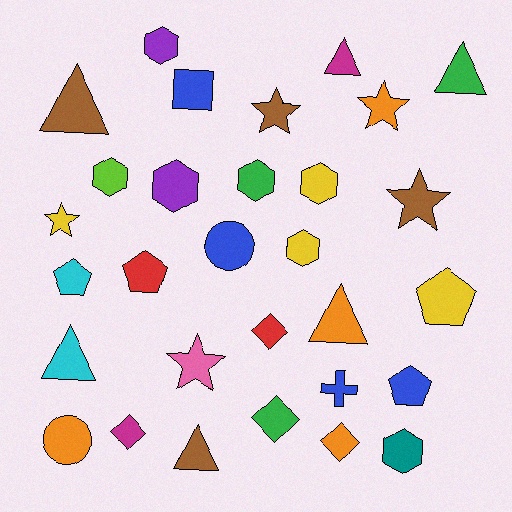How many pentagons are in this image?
There are 4 pentagons.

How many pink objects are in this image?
There is 1 pink object.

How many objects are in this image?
There are 30 objects.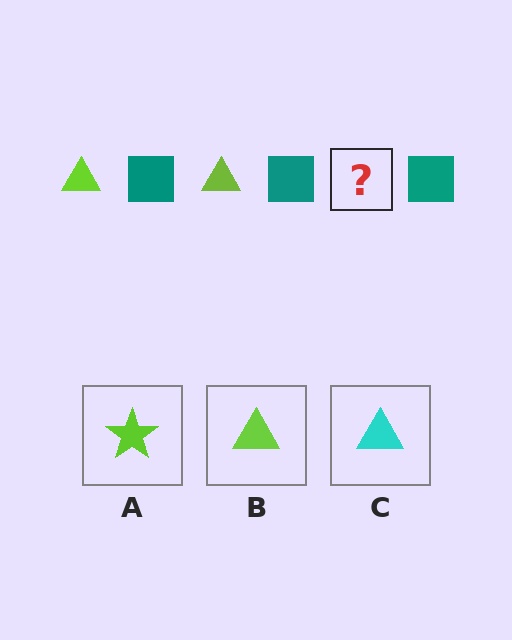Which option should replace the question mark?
Option B.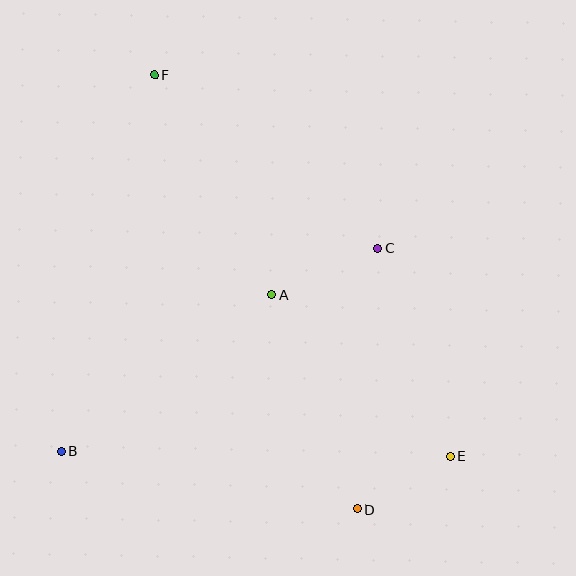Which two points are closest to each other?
Points D and E are closest to each other.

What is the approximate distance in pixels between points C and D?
The distance between C and D is approximately 262 pixels.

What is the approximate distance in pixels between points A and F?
The distance between A and F is approximately 249 pixels.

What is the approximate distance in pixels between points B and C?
The distance between B and C is approximately 376 pixels.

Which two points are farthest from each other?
Points E and F are farthest from each other.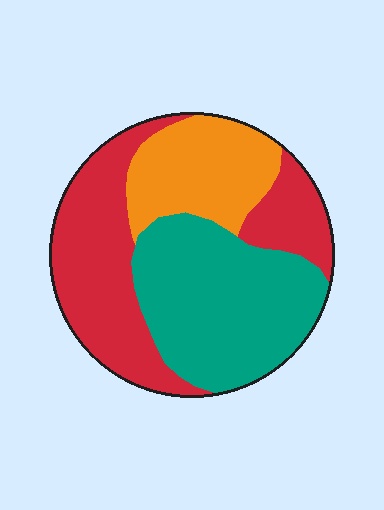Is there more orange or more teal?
Teal.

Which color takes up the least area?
Orange, at roughly 20%.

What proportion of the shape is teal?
Teal takes up about three eighths (3/8) of the shape.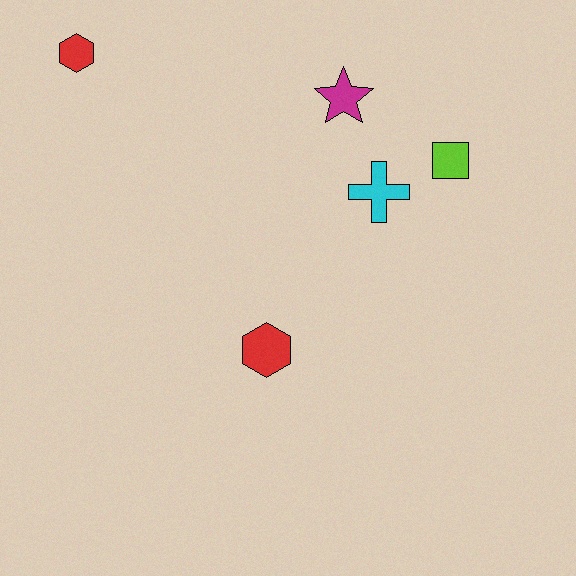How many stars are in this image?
There is 1 star.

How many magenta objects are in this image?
There is 1 magenta object.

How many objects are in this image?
There are 5 objects.